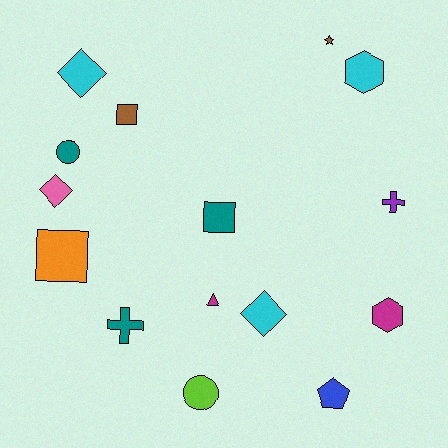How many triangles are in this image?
There is 1 triangle.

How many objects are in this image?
There are 15 objects.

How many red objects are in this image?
There are no red objects.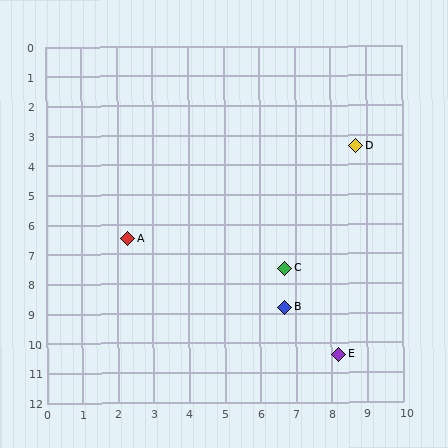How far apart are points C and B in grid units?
Points C and B are about 1.3 grid units apart.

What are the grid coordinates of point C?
Point C is at approximately (6.7, 7.5).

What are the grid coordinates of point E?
Point E is at approximately (8.2, 10.4).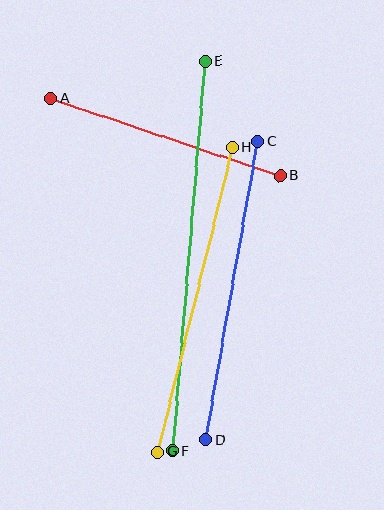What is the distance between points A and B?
The distance is approximately 242 pixels.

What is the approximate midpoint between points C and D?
The midpoint is at approximately (232, 290) pixels.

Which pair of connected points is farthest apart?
Points E and F are farthest apart.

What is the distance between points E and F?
The distance is approximately 391 pixels.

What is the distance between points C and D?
The distance is approximately 303 pixels.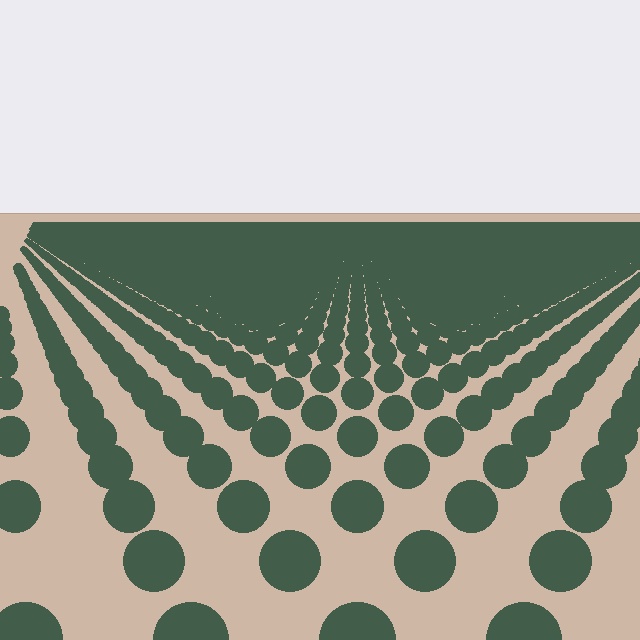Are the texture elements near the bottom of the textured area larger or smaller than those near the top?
Larger. Near the bottom, elements are closer to the viewer and appear at a bigger on-screen size.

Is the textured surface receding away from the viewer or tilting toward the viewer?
The surface is receding away from the viewer. Texture elements get smaller and denser toward the top.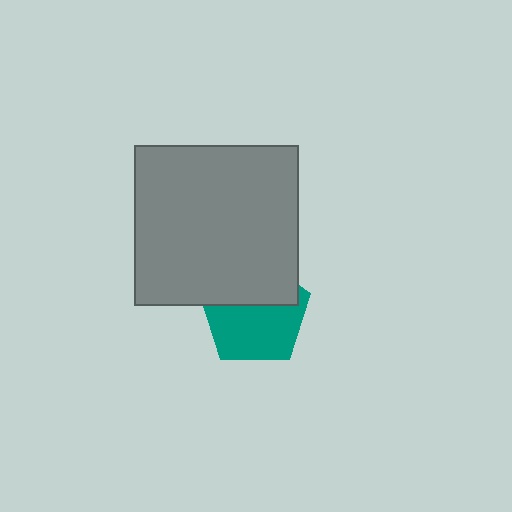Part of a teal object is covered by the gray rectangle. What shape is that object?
It is a pentagon.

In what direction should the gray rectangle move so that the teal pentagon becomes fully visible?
The gray rectangle should move up. That is the shortest direction to clear the overlap and leave the teal pentagon fully visible.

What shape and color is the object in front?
The object in front is a gray rectangle.